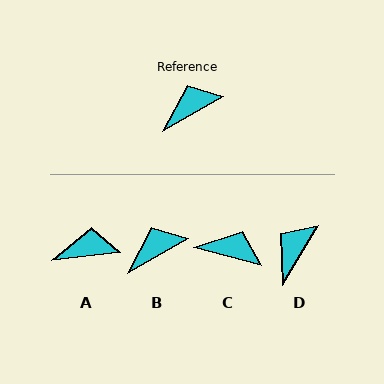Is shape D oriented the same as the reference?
No, it is off by about 30 degrees.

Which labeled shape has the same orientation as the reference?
B.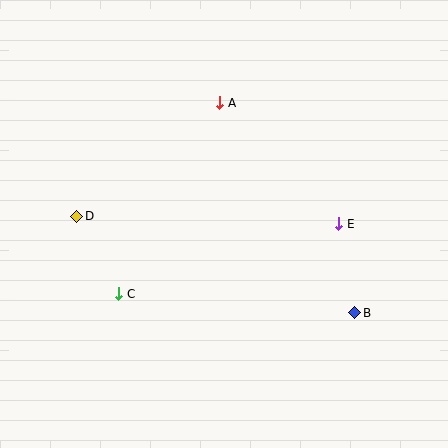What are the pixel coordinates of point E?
Point E is at (339, 224).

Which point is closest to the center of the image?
Point E at (339, 224) is closest to the center.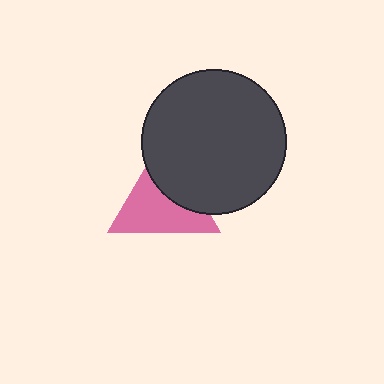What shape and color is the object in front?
The object in front is a dark gray circle.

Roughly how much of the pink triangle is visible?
About half of it is visible (roughly 61%).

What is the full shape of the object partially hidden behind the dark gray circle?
The partially hidden object is a pink triangle.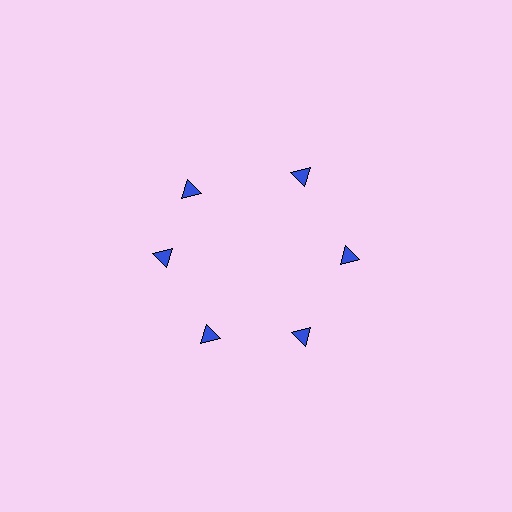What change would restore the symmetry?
The symmetry would be restored by rotating it back into even spacing with its neighbors so that all 6 triangles sit at equal angles and equal distance from the center.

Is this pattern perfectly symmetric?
No. The 6 blue triangles are arranged in a ring, but one element near the 11 o'clock position is rotated out of alignment along the ring, breaking the 6-fold rotational symmetry.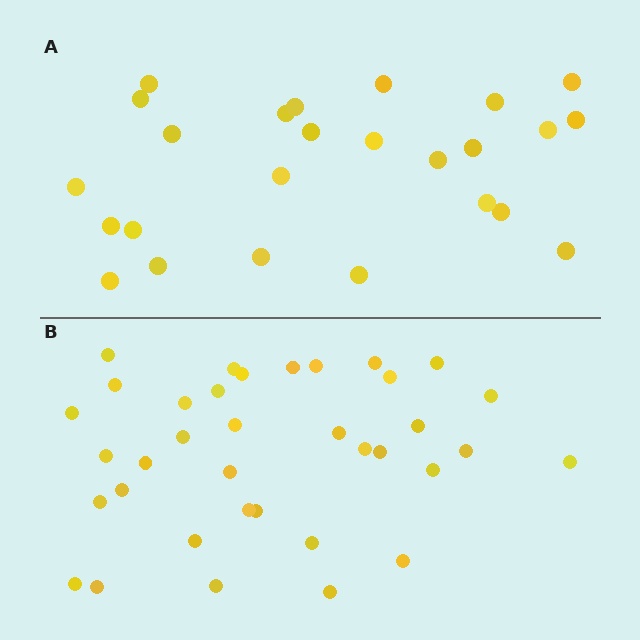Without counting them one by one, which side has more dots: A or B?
Region B (the bottom region) has more dots.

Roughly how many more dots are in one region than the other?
Region B has roughly 12 or so more dots than region A.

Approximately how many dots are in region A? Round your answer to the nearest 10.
About 20 dots. (The exact count is 25, which rounds to 20.)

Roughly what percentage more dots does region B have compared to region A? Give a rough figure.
About 45% more.